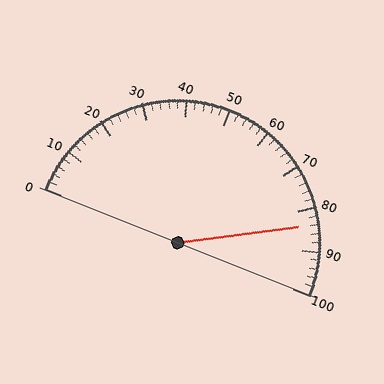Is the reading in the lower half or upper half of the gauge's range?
The reading is in the upper half of the range (0 to 100).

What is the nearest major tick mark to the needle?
The nearest major tick mark is 80.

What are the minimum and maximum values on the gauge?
The gauge ranges from 0 to 100.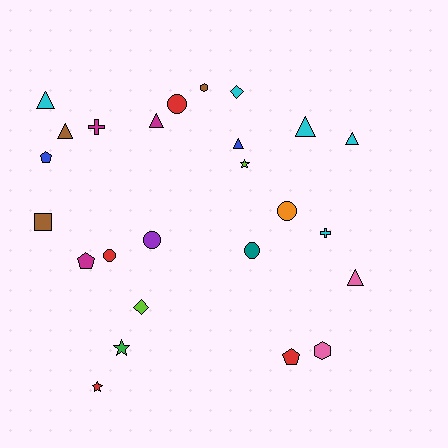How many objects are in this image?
There are 25 objects.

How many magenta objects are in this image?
There are 3 magenta objects.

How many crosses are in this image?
There are 2 crosses.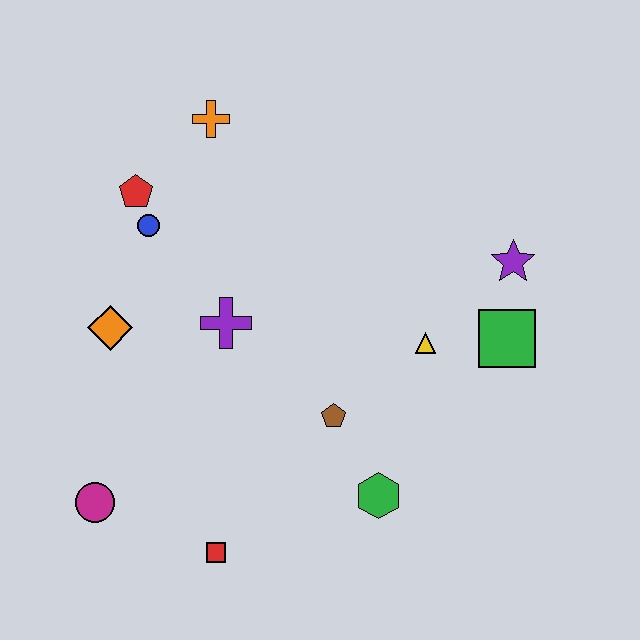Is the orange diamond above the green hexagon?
Yes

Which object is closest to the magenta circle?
The red square is closest to the magenta circle.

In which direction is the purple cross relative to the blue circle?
The purple cross is below the blue circle.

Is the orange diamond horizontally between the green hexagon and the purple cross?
No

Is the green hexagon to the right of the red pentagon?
Yes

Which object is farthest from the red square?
The orange cross is farthest from the red square.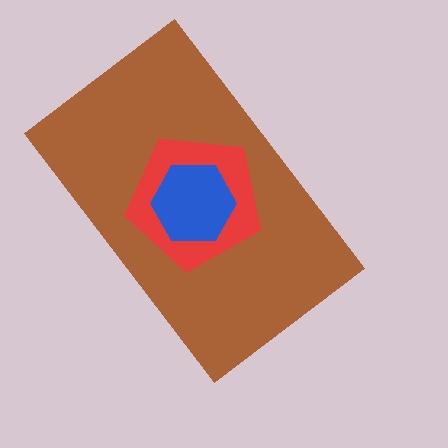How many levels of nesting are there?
3.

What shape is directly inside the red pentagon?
The blue hexagon.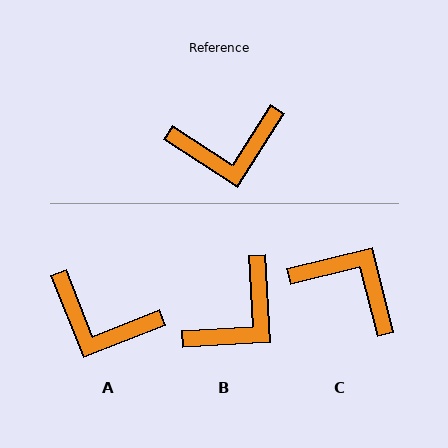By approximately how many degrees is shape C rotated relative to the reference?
Approximately 137 degrees counter-clockwise.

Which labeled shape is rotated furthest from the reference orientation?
C, about 137 degrees away.